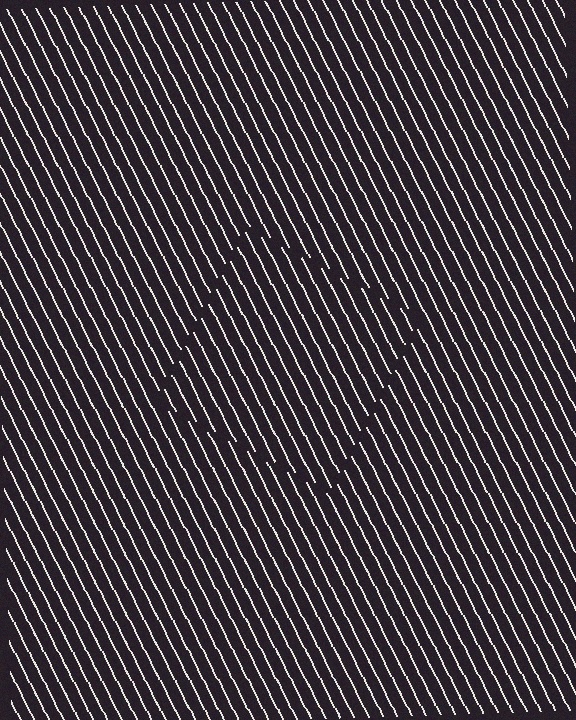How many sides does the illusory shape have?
4 sides — the line-ends trace a square.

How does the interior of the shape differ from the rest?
The interior of the shape contains the same grating, shifted by half a period — the contour is defined by the phase discontinuity where line-ends from the inner and outer gratings abut.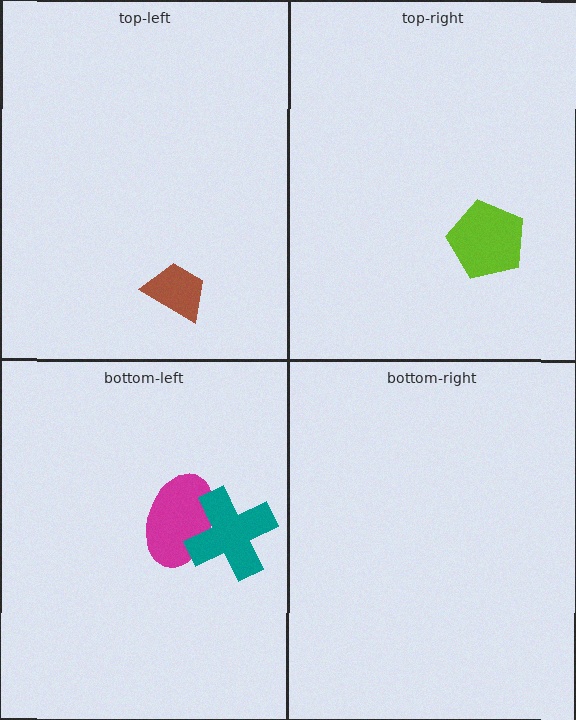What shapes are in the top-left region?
The brown trapezoid.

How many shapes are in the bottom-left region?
2.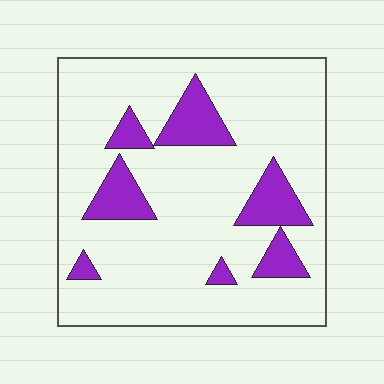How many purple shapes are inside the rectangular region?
7.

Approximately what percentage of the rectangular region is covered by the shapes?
Approximately 15%.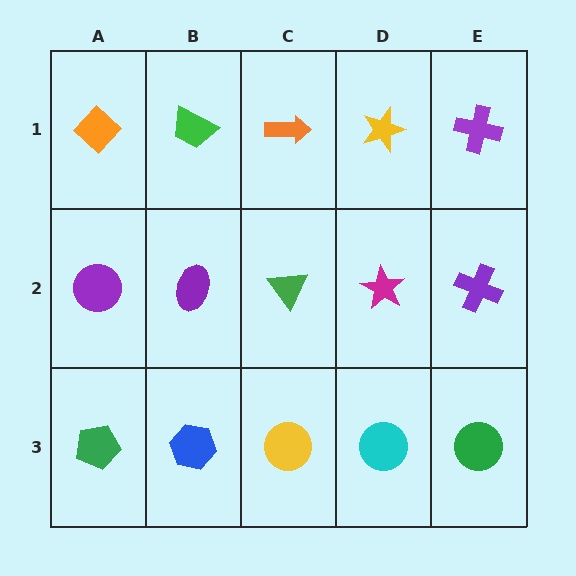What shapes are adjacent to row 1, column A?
A purple circle (row 2, column A), a green trapezoid (row 1, column B).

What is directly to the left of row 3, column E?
A cyan circle.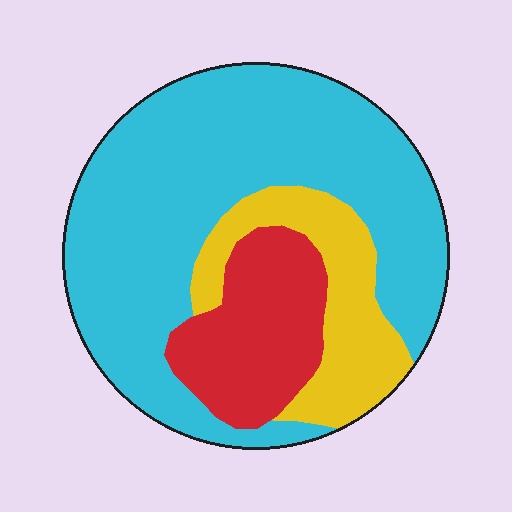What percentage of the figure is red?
Red takes up about one fifth (1/5) of the figure.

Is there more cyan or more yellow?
Cyan.